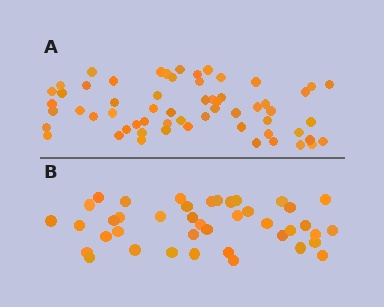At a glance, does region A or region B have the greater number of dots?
Region A (the top region) has more dots.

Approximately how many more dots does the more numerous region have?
Region A has approximately 20 more dots than region B.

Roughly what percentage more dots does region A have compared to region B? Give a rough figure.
About 45% more.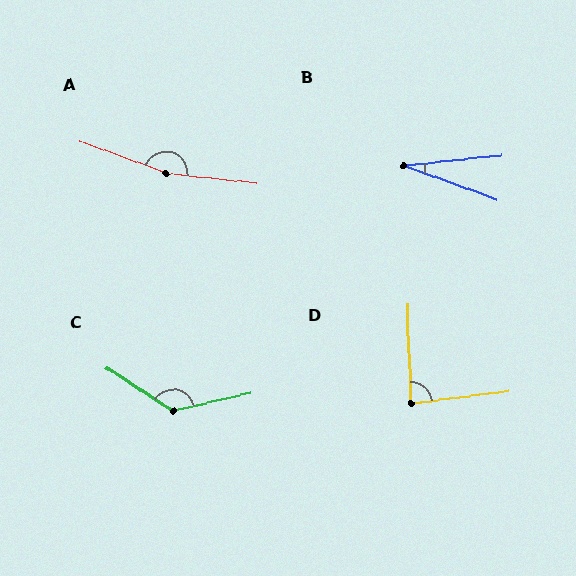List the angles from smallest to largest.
B (26°), D (85°), C (134°), A (167°).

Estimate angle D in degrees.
Approximately 85 degrees.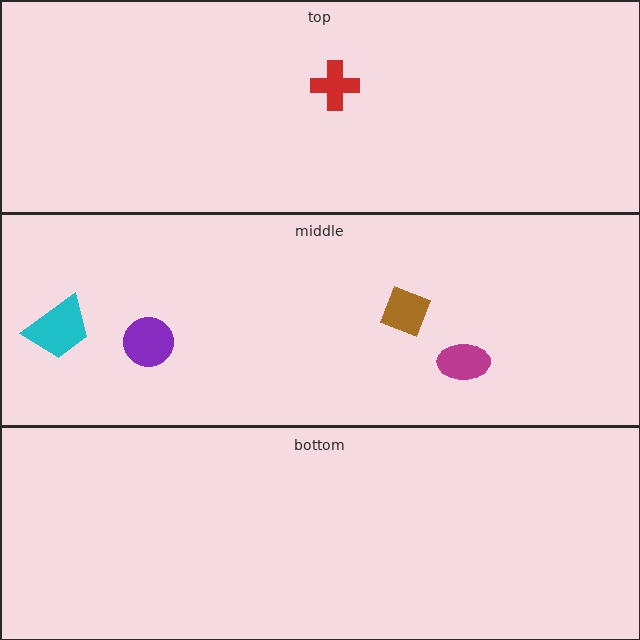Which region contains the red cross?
The top region.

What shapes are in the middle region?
The cyan trapezoid, the brown diamond, the magenta ellipse, the purple circle.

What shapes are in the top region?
The red cross.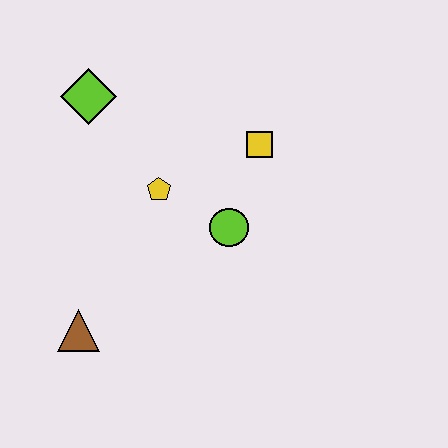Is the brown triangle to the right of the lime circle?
No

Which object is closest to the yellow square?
The lime circle is closest to the yellow square.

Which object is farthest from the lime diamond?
The brown triangle is farthest from the lime diamond.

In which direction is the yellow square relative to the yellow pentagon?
The yellow square is to the right of the yellow pentagon.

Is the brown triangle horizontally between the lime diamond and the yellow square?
No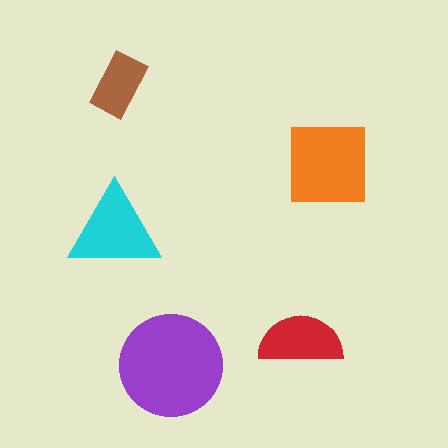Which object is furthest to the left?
The cyan triangle is leftmost.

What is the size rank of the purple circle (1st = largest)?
1st.